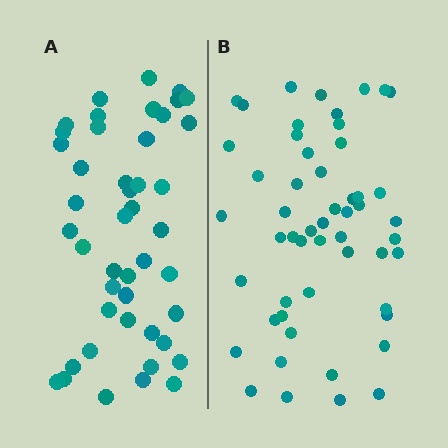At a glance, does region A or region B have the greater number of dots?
Region B (the right region) has more dots.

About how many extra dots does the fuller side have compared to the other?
Region B has roughly 8 or so more dots than region A.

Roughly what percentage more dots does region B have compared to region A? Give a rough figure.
About 20% more.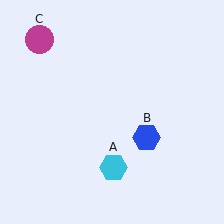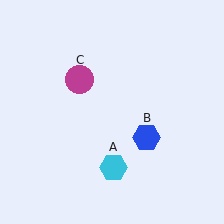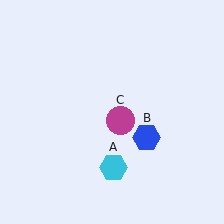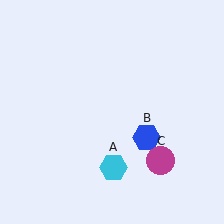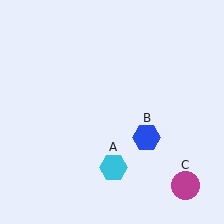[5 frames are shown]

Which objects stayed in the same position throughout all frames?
Cyan hexagon (object A) and blue hexagon (object B) remained stationary.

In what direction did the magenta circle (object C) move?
The magenta circle (object C) moved down and to the right.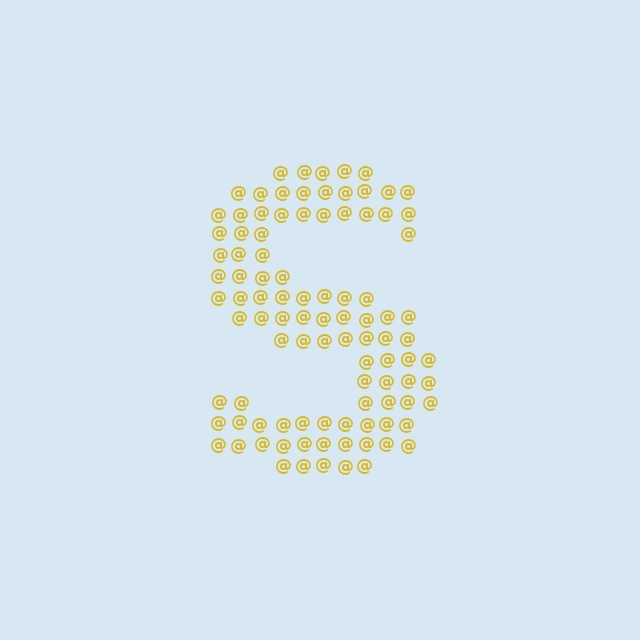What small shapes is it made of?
It is made of small at signs.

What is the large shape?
The large shape is the letter S.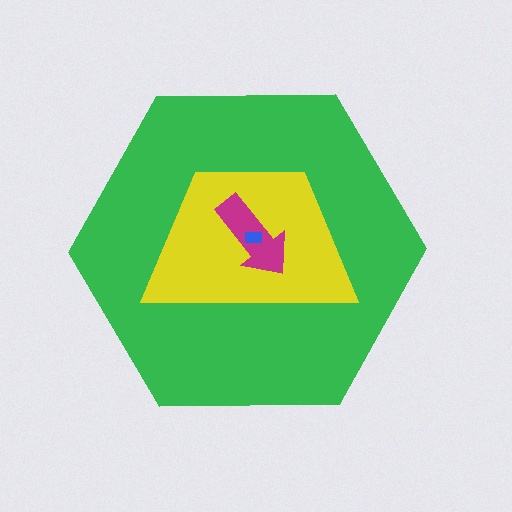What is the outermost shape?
The green hexagon.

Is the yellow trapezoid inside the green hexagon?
Yes.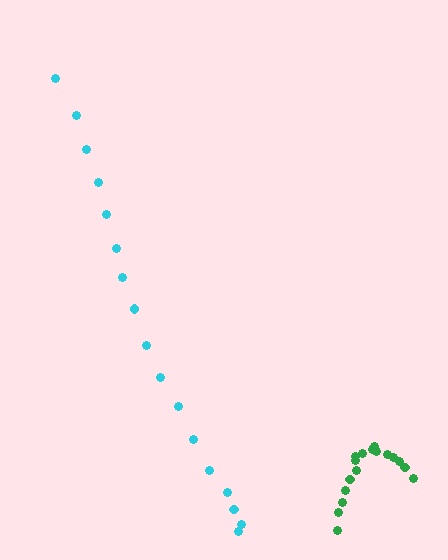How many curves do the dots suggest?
There are 2 distinct paths.